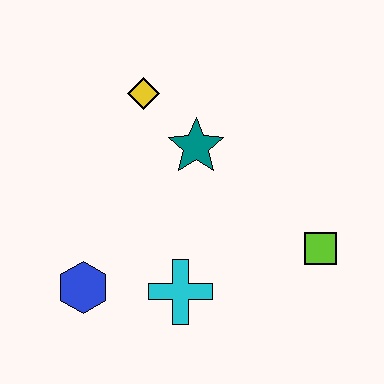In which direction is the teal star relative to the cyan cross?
The teal star is above the cyan cross.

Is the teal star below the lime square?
No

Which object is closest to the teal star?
The yellow diamond is closest to the teal star.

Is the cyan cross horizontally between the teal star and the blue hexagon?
Yes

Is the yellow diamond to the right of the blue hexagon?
Yes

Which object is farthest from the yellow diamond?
The lime square is farthest from the yellow diamond.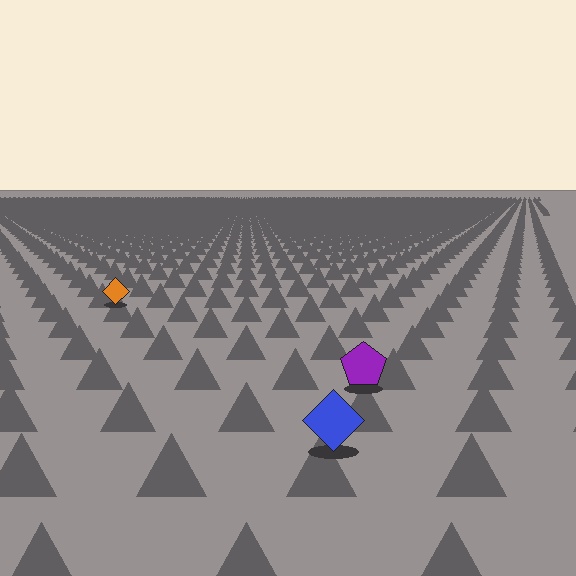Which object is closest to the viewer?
The blue diamond is closest. The texture marks near it are larger and more spread out.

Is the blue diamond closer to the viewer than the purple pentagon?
Yes. The blue diamond is closer — you can tell from the texture gradient: the ground texture is coarser near it.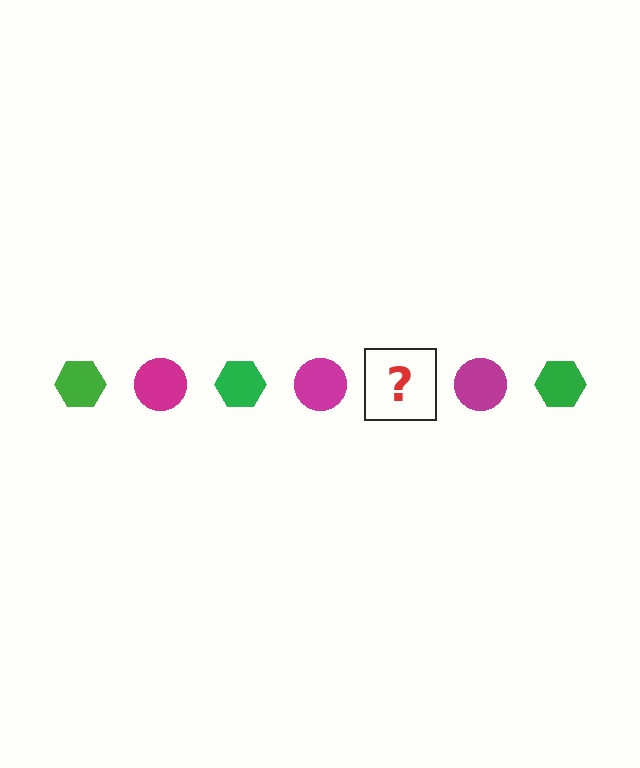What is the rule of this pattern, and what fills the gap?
The rule is that the pattern alternates between green hexagon and magenta circle. The gap should be filled with a green hexagon.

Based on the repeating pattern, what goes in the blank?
The blank should be a green hexagon.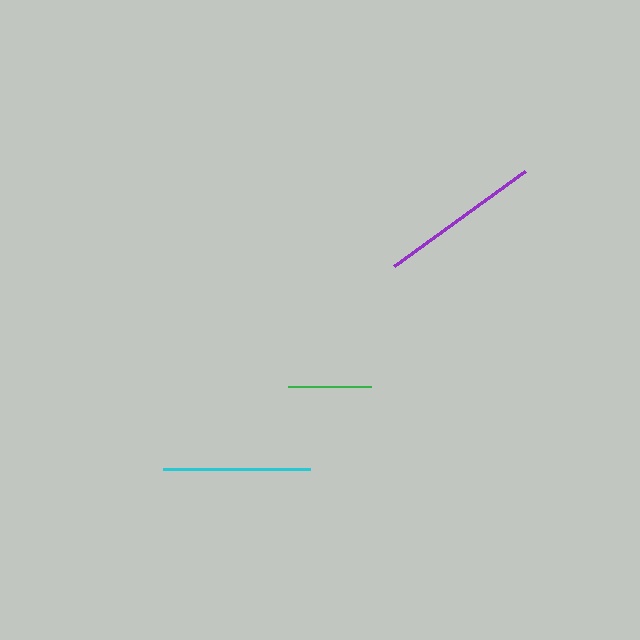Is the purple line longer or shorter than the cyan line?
The purple line is longer than the cyan line.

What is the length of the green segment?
The green segment is approximately 83 pixels long.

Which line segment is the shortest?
The green line is the shortest at approximately 83 pixels.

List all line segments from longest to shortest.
From longest to shortest: purple, cyan, green.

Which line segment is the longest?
The purple line is the longest at approximately 162 pixels.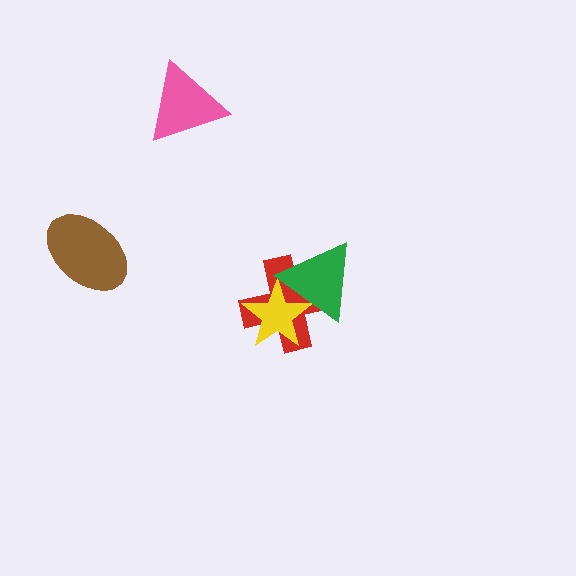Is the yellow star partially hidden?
Yes, it is partially covered by another shape.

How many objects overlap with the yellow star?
2 objects overlap with the yellow star.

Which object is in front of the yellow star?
The green triangle is in front of the yellow star.